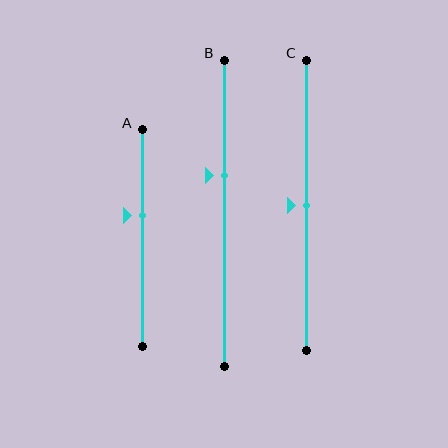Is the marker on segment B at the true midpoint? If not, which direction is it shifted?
No, the marker on segment B is shifted upward by about 12% of the segment length.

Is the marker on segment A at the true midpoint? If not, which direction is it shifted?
No, the marker on segment A is shifted upward by about 10% of the segment length.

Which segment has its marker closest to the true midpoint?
Segment C has its marker closest to the true midpoint.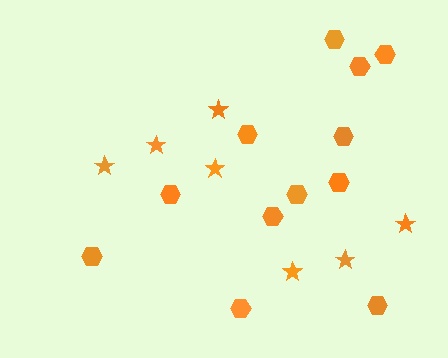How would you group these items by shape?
There are 2 groups: one group of stars (7) and one group of hexagons (12).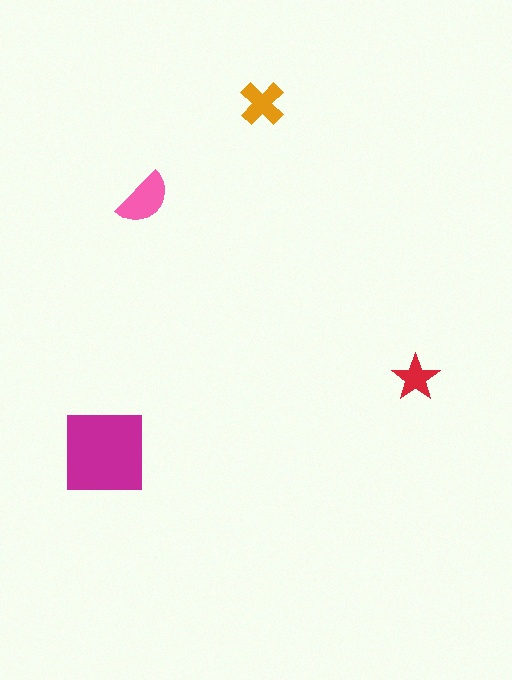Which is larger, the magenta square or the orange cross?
The magenta square.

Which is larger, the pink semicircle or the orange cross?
The pink semicircle.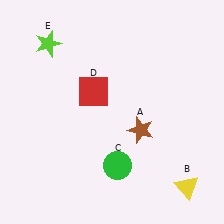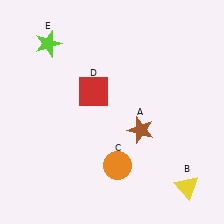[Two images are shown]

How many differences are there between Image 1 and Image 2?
There is 1 difference between the two images.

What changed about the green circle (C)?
In Image 1, C is green. In Image 2, it changed to orange.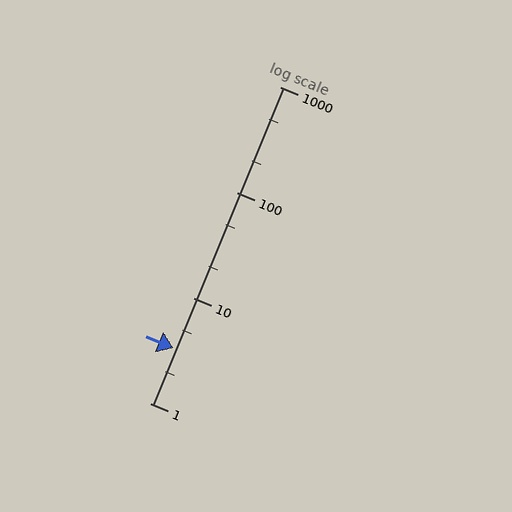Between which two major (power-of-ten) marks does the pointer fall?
The pointer is between 1 and 10.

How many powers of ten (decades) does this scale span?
The scale spans 3 decades, from 1 to 1000.